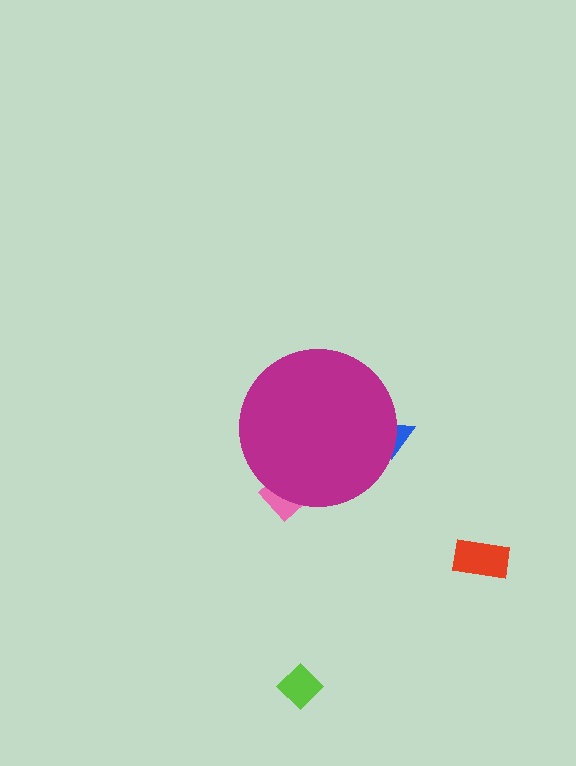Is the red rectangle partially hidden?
No, the red rectangle is fully visible.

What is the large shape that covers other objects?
A magenta circle.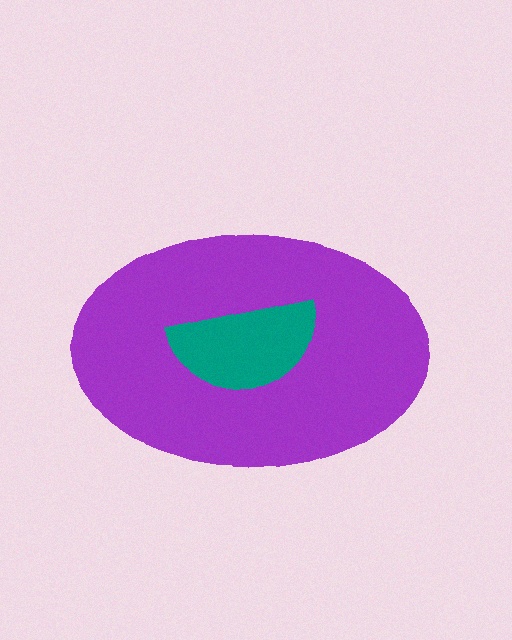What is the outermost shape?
The purple ellipse.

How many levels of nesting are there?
2.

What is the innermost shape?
The teal semicircle.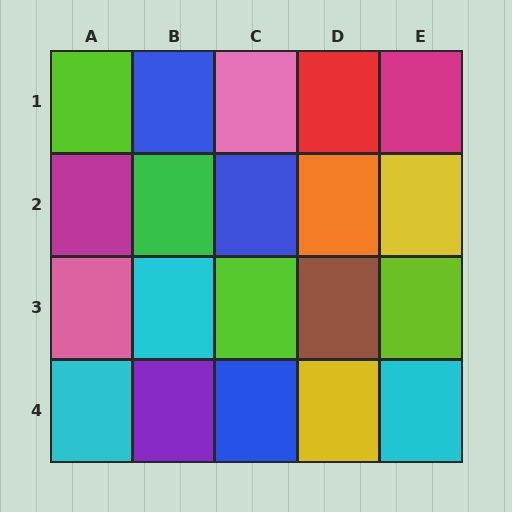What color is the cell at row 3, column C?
Lime.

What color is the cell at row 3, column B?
Cyan.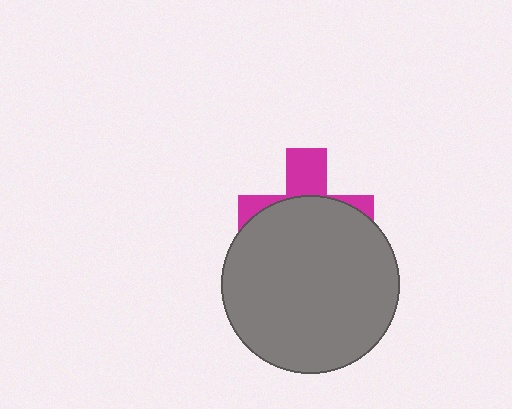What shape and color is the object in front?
The object in front is a gray circle.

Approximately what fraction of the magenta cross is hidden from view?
Roughly 65% of the magenta cross is hidden behind the gray circle.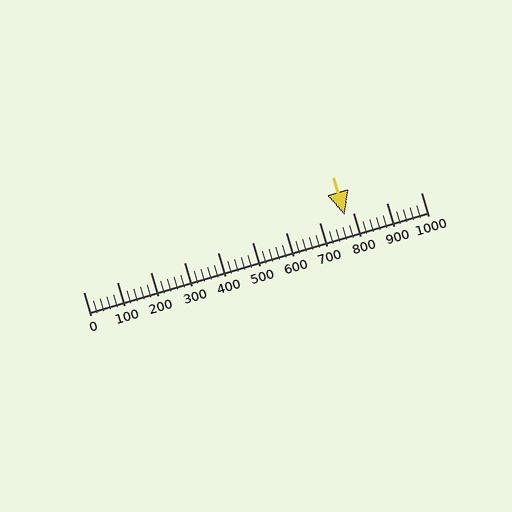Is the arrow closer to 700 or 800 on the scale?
The arrow is closer to 800.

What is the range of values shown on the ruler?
The ruler shows values from 0 to 1000.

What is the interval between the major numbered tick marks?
The major tick marks are spaced 100 units apart.